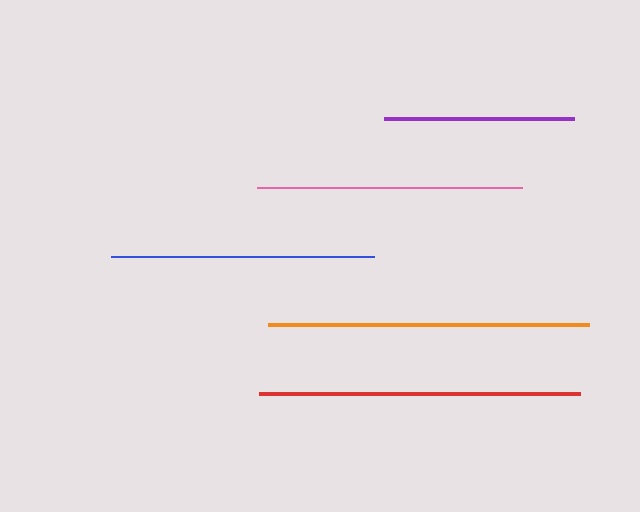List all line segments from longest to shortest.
From longest to shortest: red, orange, pink, blue, purple.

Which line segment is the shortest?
The purple line is the shortest at approximately 191 pixels.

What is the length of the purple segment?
The purple segment is approximately 191 pixels long.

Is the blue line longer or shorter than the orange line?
The orange line is longer than the blue line.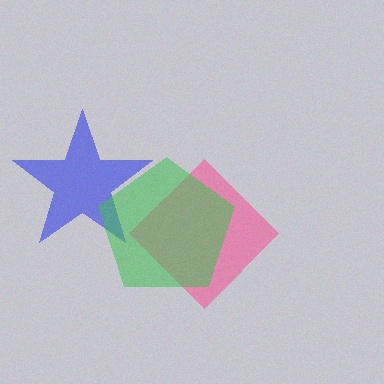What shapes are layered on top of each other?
The layered shapes are: a pink diamond, a blue star, a green pentagon.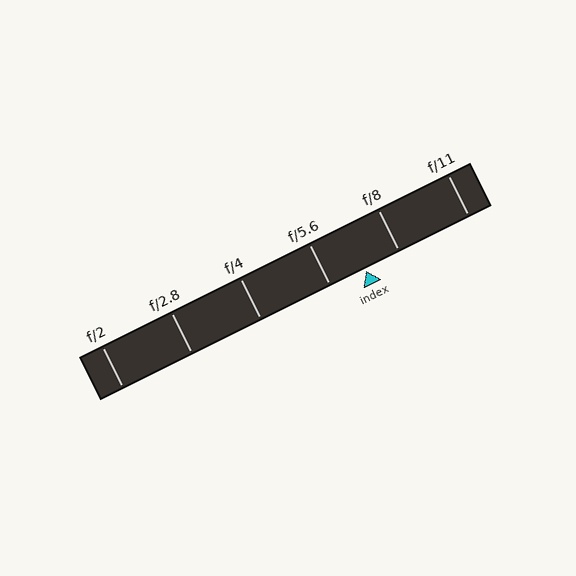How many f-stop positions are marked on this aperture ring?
There are 6 f-stop positions marked.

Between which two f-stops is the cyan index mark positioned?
The index mark is between f/5.6 and f/8.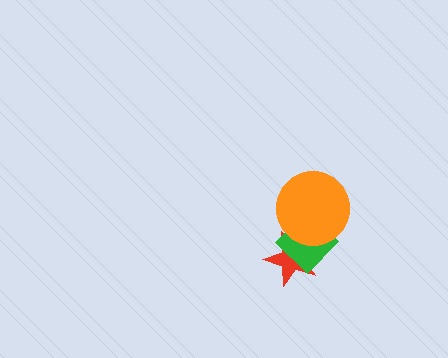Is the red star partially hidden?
Yes, it is partially covered by another shape.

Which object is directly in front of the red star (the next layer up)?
The green diamond is directly in front of the red star.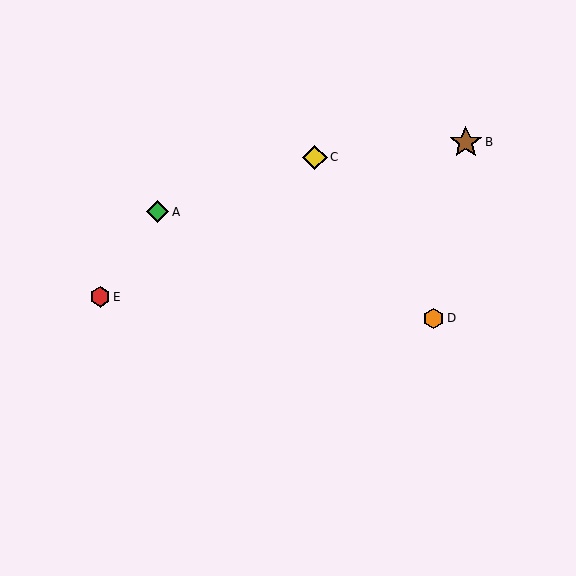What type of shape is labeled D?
Shape D is an orange hexagon.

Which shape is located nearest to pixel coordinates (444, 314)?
The orange hexagon (labeled D) at (434, 318) is nearest to that location.